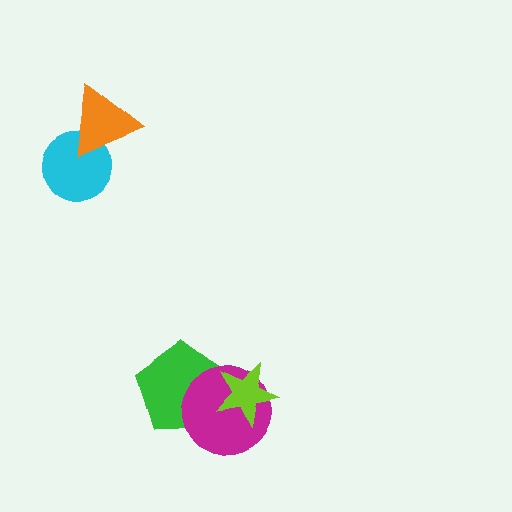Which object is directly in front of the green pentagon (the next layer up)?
The magenta circle is directly in front of the green pentagon.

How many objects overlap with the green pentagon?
2 objects overlap with the green pentagon.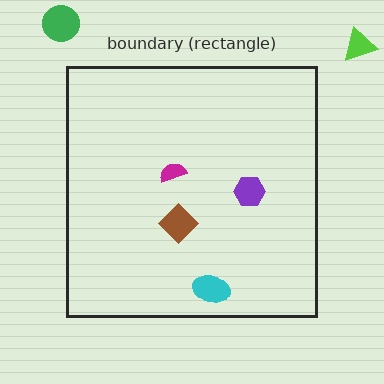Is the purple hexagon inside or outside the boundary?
Inside.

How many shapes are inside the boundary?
4 inside, 2 outside.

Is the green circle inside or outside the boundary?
Outside.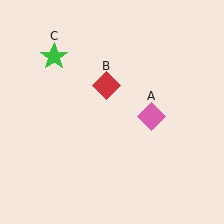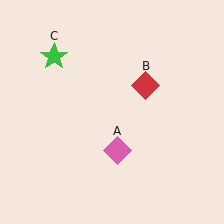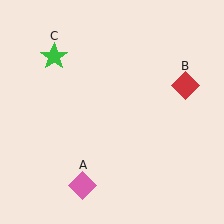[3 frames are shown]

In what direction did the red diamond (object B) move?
The red diamond (object B) moved right.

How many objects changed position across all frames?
2 objects changed position: pink diamond (object A), red diamond (object B).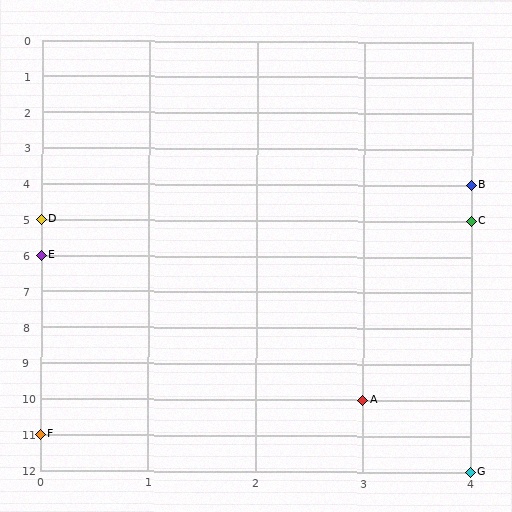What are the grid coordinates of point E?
Point E is at grid coordinates (0, 6).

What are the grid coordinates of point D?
Point D is at grid coordinates (0, 5).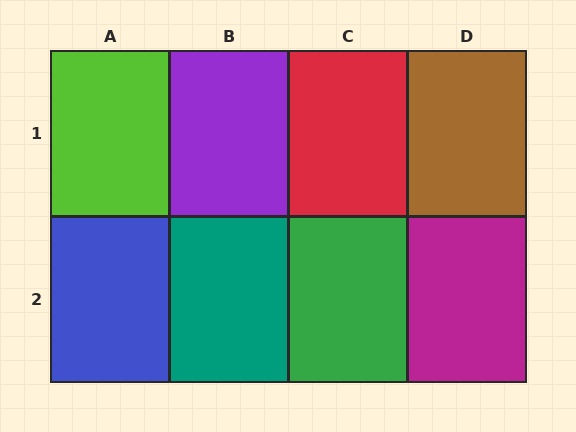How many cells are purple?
1 cell is purple.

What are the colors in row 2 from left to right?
Blue, teal, green, magenta.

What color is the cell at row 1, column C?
Red.